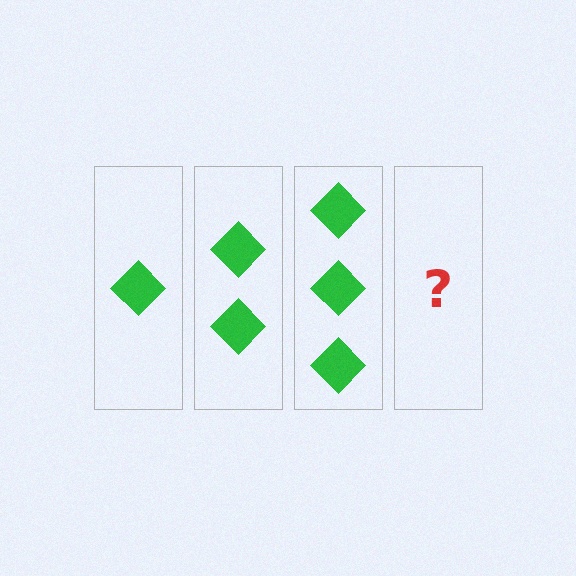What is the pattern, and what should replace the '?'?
The pattern is that each step adds one more diamond. The '?' should be 4 diamonds.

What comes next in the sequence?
The next element should be 4 diamonds.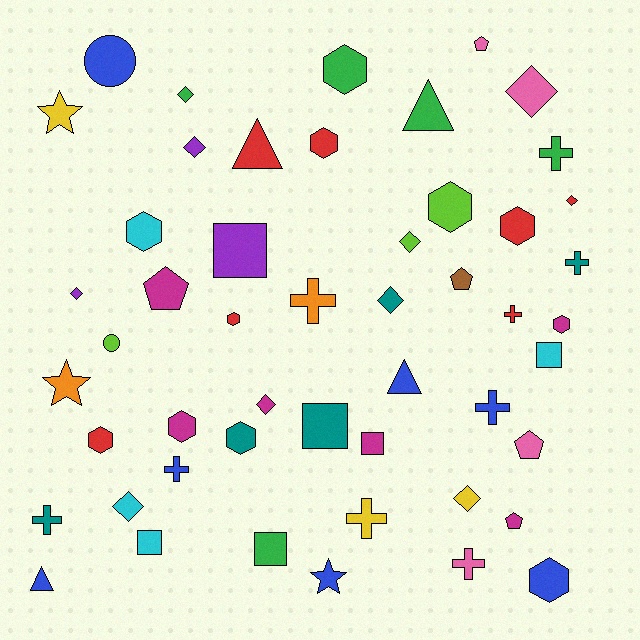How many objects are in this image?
There are 50 objects.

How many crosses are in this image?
There are 9 crosses.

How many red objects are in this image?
There are 7 red objects.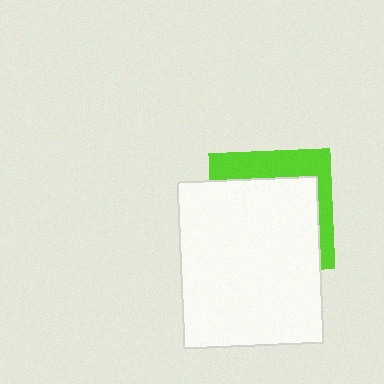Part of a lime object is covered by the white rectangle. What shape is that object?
It is a square.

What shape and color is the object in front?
The object in front is a white rectangle.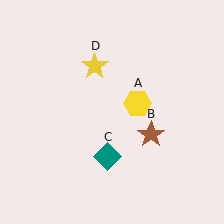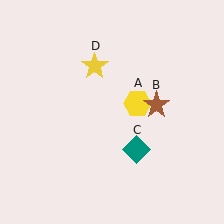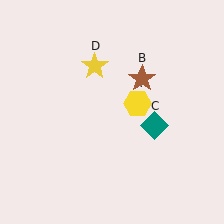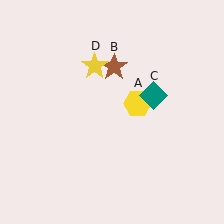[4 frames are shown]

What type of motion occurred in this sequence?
The brown star (object B), teal diamond (object C) rotated counterclockwise around the center of the scene.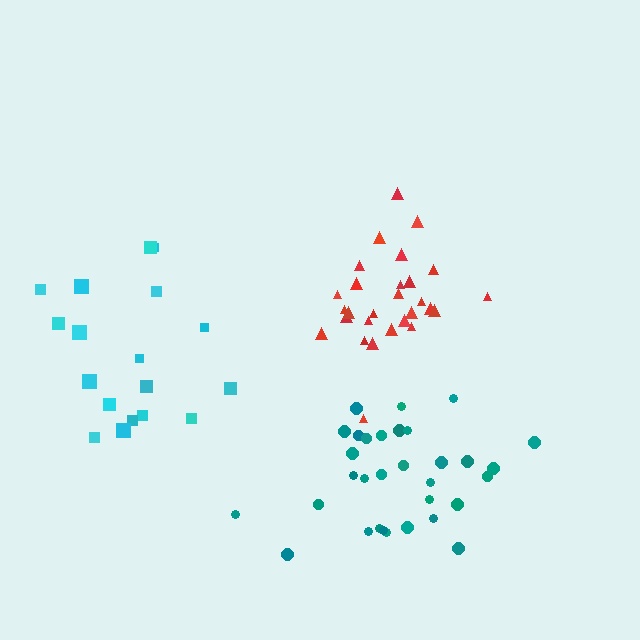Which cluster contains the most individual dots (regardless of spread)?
Teal (32).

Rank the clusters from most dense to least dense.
red, teal, cyan.